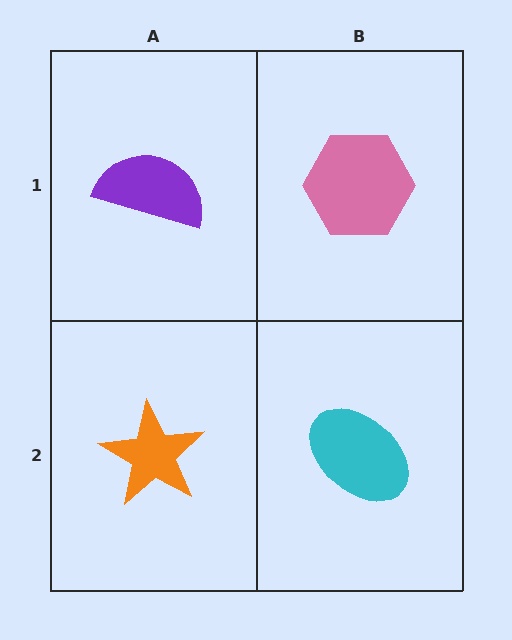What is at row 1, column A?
A purple semicircle.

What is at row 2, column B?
A cyan ellipse.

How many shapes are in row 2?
2 shapes.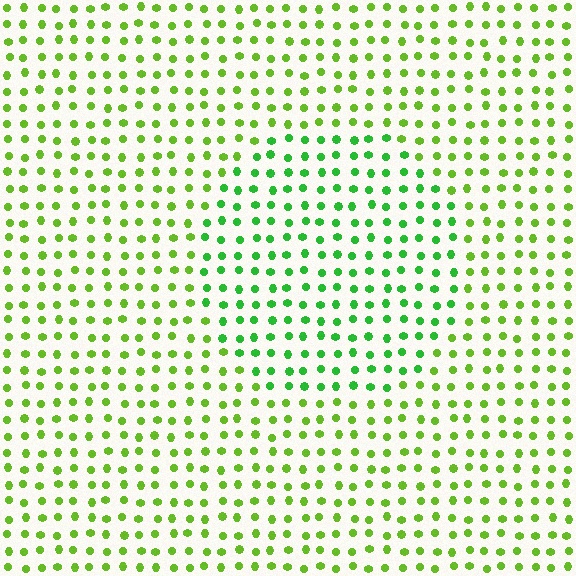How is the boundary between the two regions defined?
The boundary is defined purely by a slight shift in hue (about 30 degrees). Spacing, size, and orientation are identical on both sides.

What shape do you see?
I see a circle.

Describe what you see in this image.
The image is filled with small lime elements in a uniform arrangement. A circle-shaped region is visible where the elements are tinted to a slightly different hue, forming a subtle color boundary.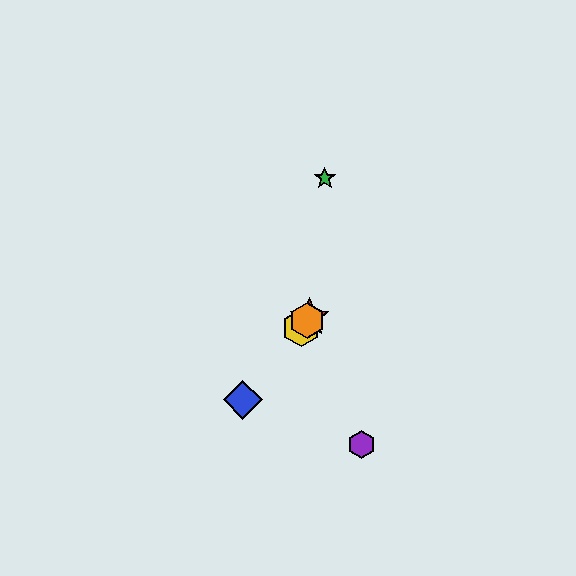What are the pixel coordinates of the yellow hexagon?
The yellow hexagon is at (301, 328).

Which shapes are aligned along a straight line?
The red star, the blue diamond, the yellow hexagon, the orange hexagon are aligned along a straight line.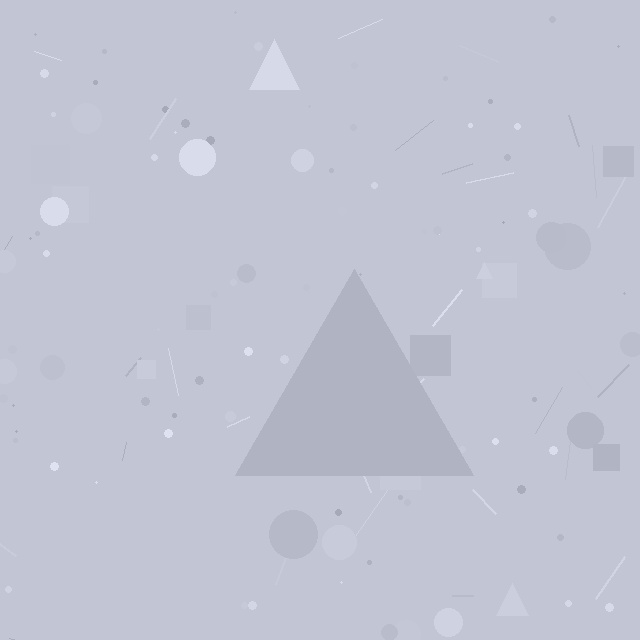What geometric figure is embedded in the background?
A triangle is embedded in the background.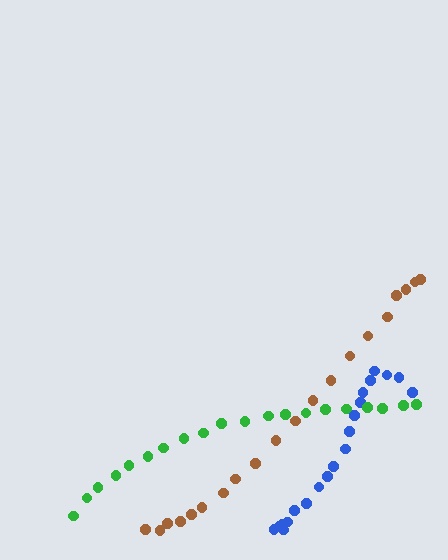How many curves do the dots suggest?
There are 3 distinct paths.